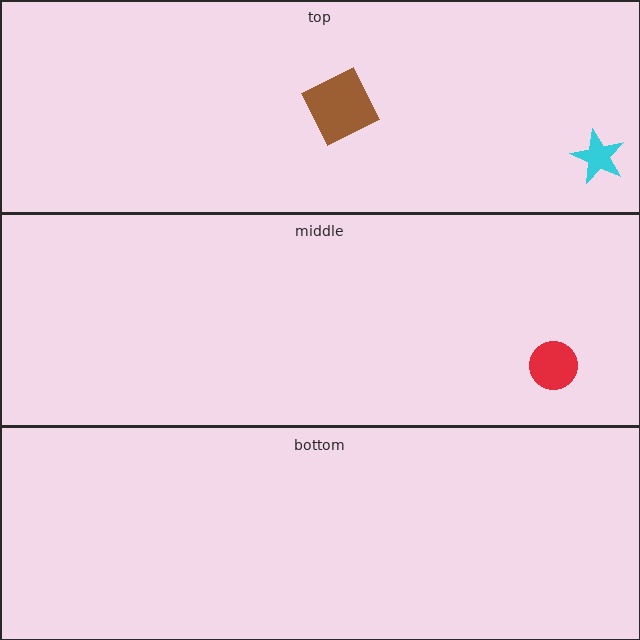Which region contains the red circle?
The middle region.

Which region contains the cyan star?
The top region.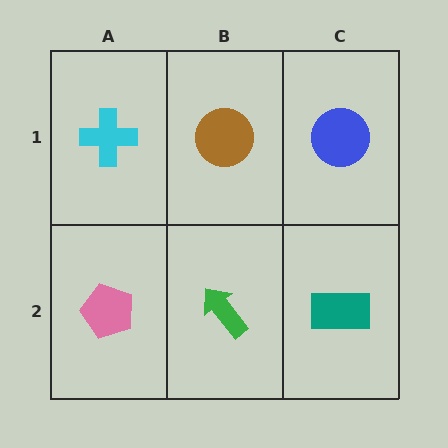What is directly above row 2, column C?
A blue circle.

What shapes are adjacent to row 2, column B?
A brown circle (row 1, column B), a pink pentagon (row 2, column A), a teal rectangle (row 2, column C).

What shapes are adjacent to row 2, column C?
A blue circle (row 1, column C), a green arrow (row 2, column B).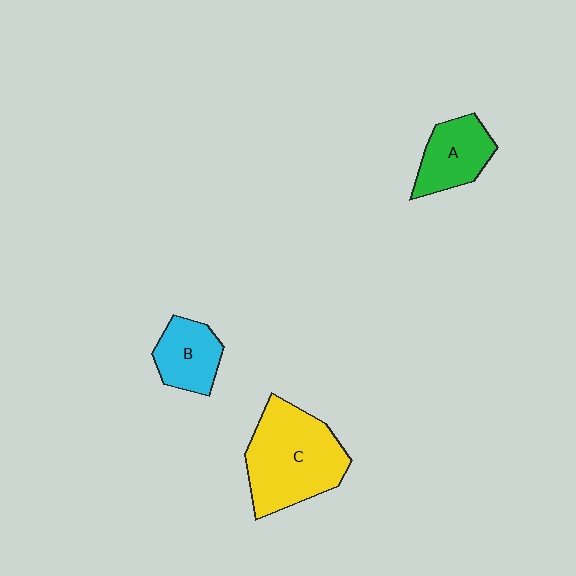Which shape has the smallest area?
Shape B (cyan).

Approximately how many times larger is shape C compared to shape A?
Approximately 1.9 times.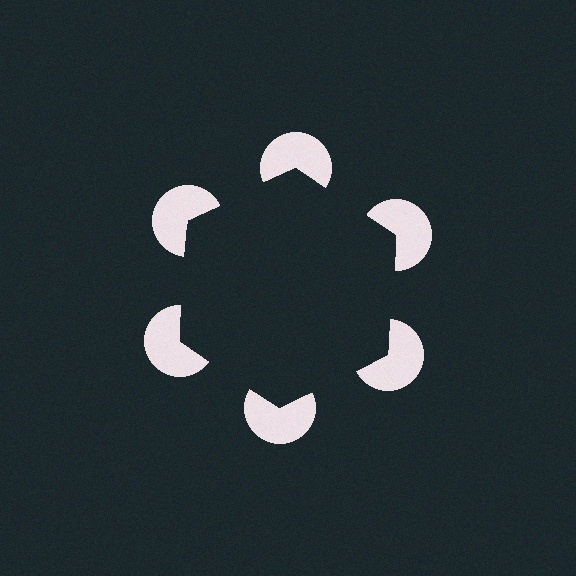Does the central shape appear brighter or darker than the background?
It typically appears slightly darker than the background, even though no actual brightness change is drawn.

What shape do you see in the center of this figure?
An illusory hexagon — its edges are inferred from the aligned wedge cuts in the pac-man discs, not physically drawn.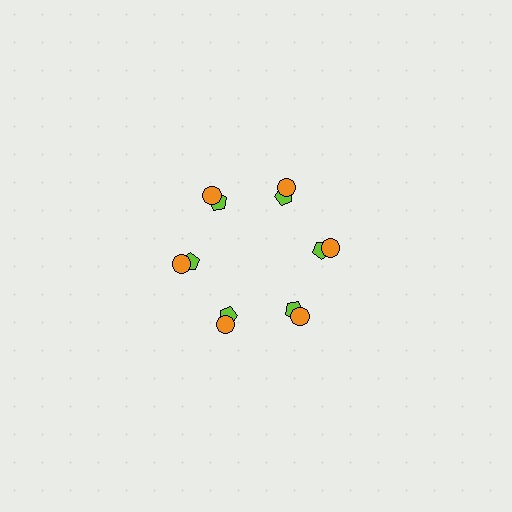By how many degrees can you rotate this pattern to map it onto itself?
The pattern maps onto itself every 60 degrees of rotation.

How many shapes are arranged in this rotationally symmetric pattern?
There are 12 shapes, arranged in 6 groups of 2.